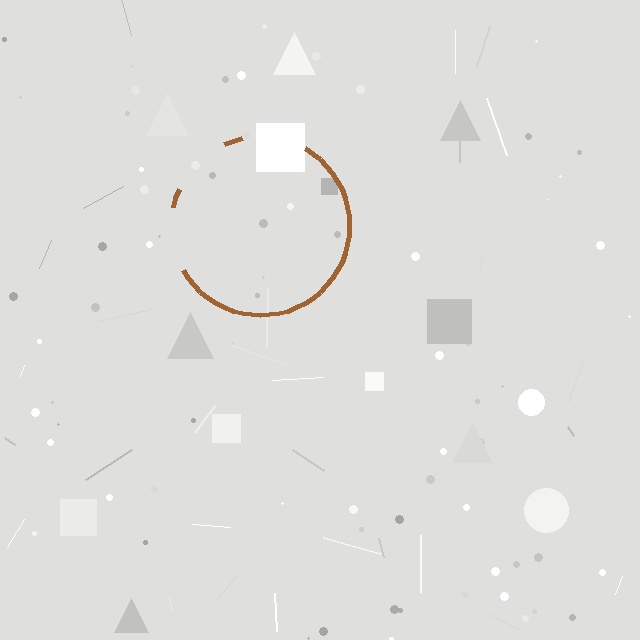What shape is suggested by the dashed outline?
The dashed outline suggests a circle.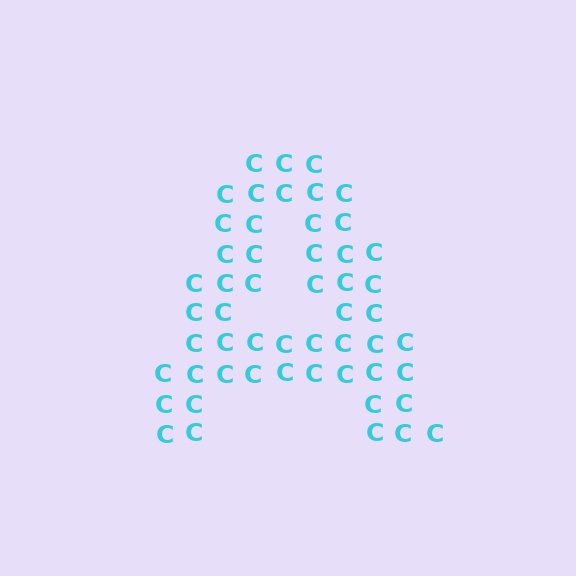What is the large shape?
The large shape is the letter A.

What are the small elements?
The small elements are letter C's.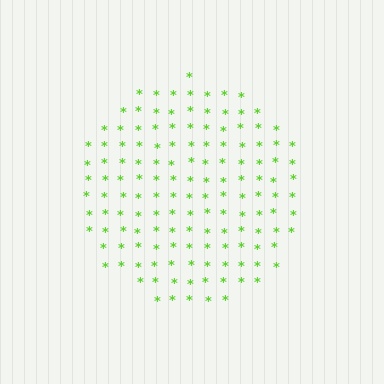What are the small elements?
The small elements are asterisks.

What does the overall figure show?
The overall figure shows a circle.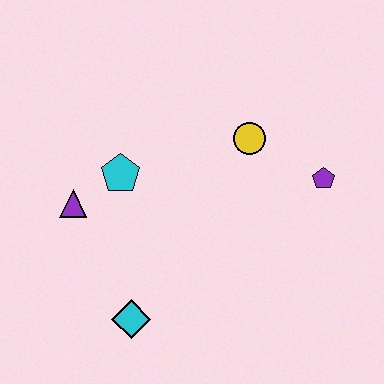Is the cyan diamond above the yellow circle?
No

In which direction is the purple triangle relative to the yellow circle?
The purple triangle is to the left of the yellow circle.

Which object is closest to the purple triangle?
The cyan pentagon is closest to the purple triangle.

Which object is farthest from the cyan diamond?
The purple pentagon is farthest from the cyan diamond.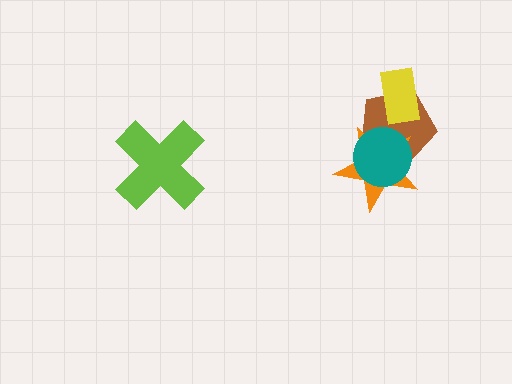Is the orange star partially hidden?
Yes, it is partially covered by another shape.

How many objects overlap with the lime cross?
0 objects overlap with the lime cross.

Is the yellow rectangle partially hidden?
No, no other shape covers it.